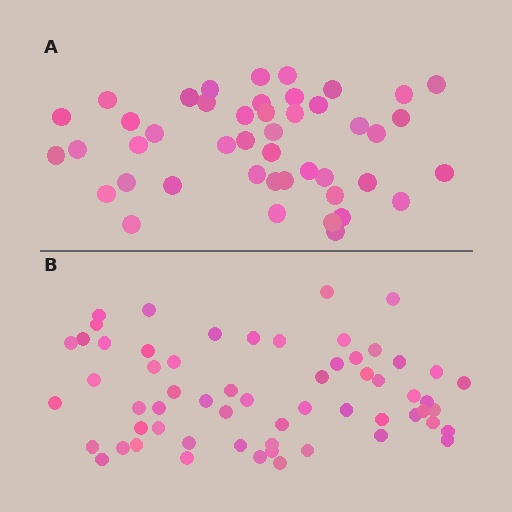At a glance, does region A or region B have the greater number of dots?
Region B (the bottom region) has more dots.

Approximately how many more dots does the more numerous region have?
Region B has approximately 15 more dots than region A.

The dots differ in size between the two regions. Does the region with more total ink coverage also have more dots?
No. Region A has more total ink coverage because its dots are larger, but region B actually contains more individual dots. Total area can be misleading — the number of items is what matters here.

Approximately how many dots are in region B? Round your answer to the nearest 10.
About 60 dots.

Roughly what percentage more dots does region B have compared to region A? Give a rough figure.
About 35% more.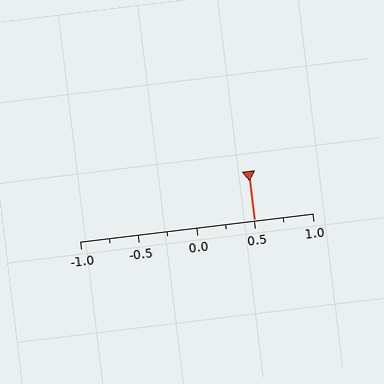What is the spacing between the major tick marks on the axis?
The major ticks are spaced 0.5 apart.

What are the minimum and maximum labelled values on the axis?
The axis runs from -1.0 to 1.0.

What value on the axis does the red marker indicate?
The marker indicates approximately 0.5.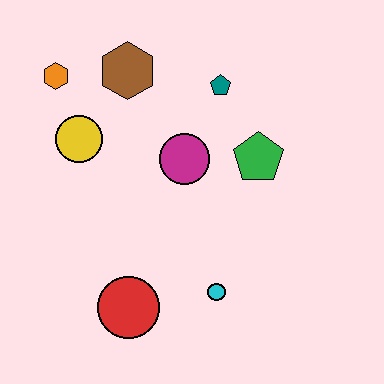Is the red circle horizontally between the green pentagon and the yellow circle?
Yes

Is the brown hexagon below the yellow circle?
No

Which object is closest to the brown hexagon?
The orange hexagon is closest to the brown hexagon.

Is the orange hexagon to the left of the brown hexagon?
Yes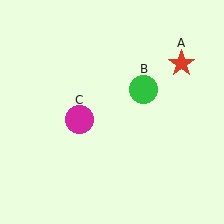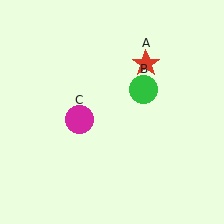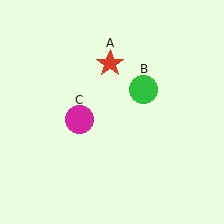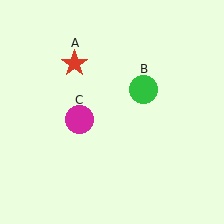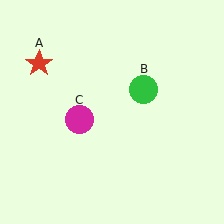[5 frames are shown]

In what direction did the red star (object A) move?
The red star (object A) moved left.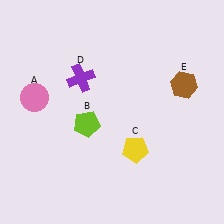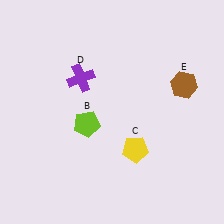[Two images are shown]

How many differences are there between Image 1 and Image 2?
There is 1 difference between the two images.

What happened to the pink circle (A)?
The pink circle (A) was removed in Image 2. It was in the top-left area of Image 1.